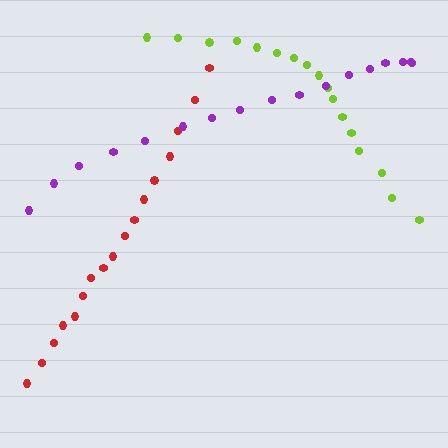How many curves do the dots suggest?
There are 3 distinct paths.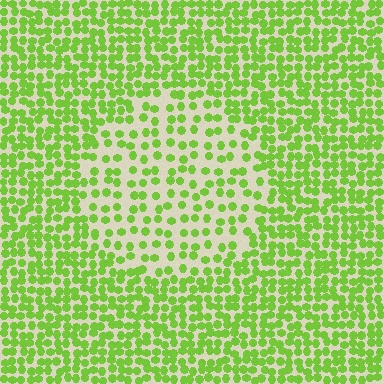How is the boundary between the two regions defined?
The boundary is defined by a change in element density (approximately 2.0x ratio). All elements are the same color, size, and shape.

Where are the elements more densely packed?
The elements are more densely packed outside the circle boundary.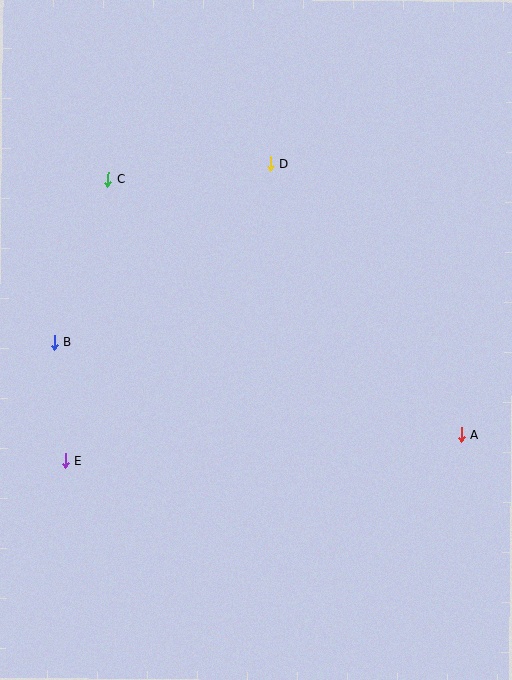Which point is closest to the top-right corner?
Point D is closest to the top-right corner.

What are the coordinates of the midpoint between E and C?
The midpoint between E and C is at (87, 320).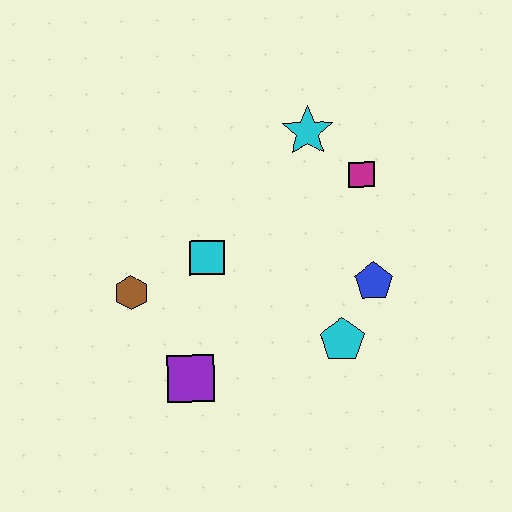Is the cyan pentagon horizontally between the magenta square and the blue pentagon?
No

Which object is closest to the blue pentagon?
The cyan pentagon is closest to the blue pentagon.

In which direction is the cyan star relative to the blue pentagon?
The cyan star is above the blue pentagon.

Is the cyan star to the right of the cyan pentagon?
No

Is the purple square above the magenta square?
No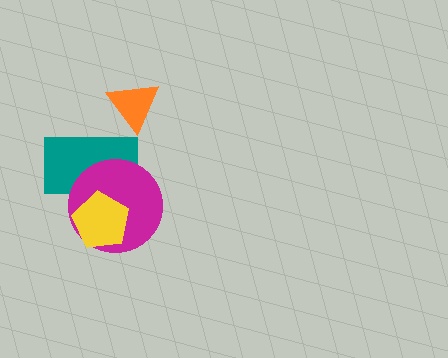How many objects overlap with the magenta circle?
2 objects overlap with the magenta circle.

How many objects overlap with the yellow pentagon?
2 objects overlap with the yellow pentagon.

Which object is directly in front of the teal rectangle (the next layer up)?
The magenta circle is directly in front of the teal rectangle.